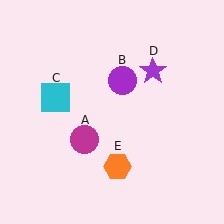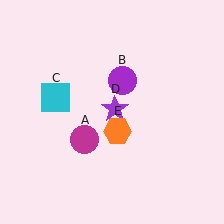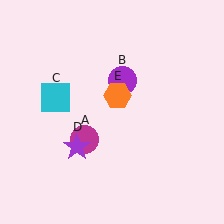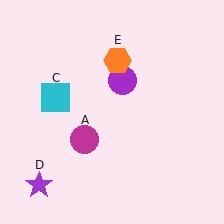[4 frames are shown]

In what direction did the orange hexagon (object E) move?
The orange hexagon (object E) moved up.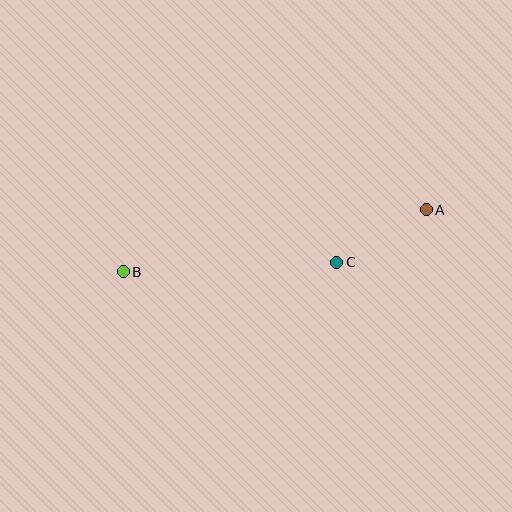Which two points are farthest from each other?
Points A and B are farthest from each other.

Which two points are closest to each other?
Points A and C are closest to each other.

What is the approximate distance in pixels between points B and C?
The distance between B and C is approximately 214 pixels.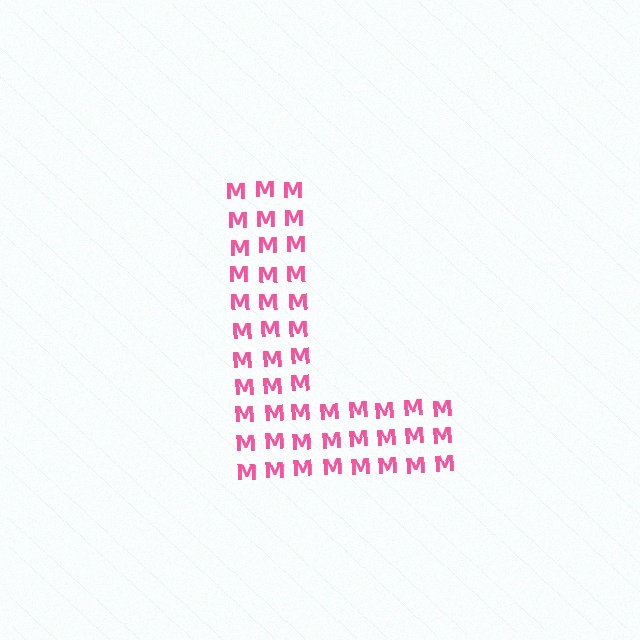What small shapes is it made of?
It is made of small letter M's.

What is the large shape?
The large shape is the letter L.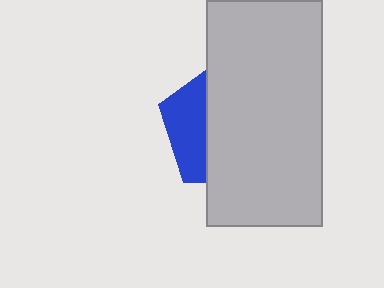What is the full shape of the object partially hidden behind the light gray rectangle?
The partially hidden object is a blue pentagon.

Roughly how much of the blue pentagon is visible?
A small part of it is visible (roughly 30%).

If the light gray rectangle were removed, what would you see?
You would see the complete blue pentagon.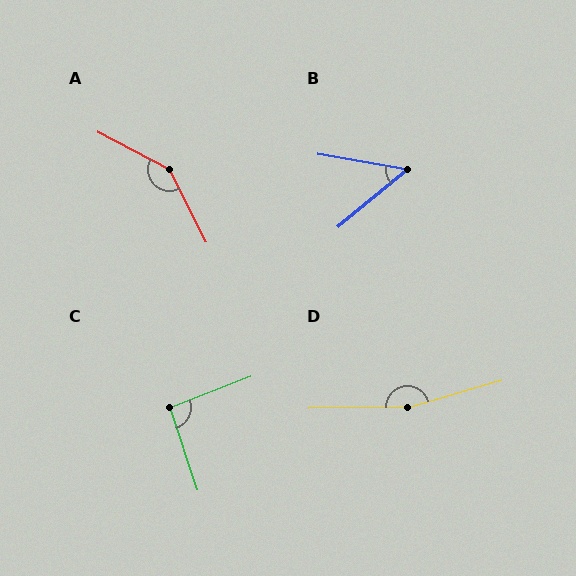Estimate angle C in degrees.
Approximately 93 degrees.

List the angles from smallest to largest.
B (49°), C (93°), A (145°), D (165°).